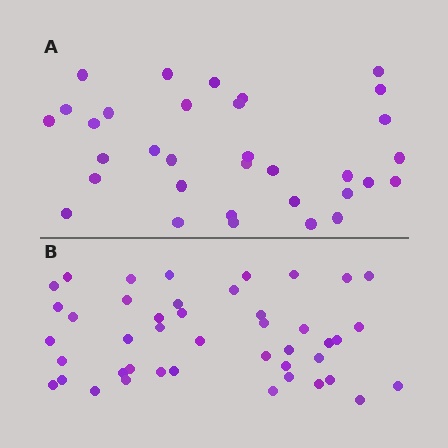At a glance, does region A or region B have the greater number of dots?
Region B (the bottom region) has more dots.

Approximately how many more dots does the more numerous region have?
Region B has roughly 12 or so more dots than region A.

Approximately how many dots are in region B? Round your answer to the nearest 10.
About 40 dots. (The exact count is 44, which rounds to 40.)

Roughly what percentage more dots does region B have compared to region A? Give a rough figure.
About 35% more.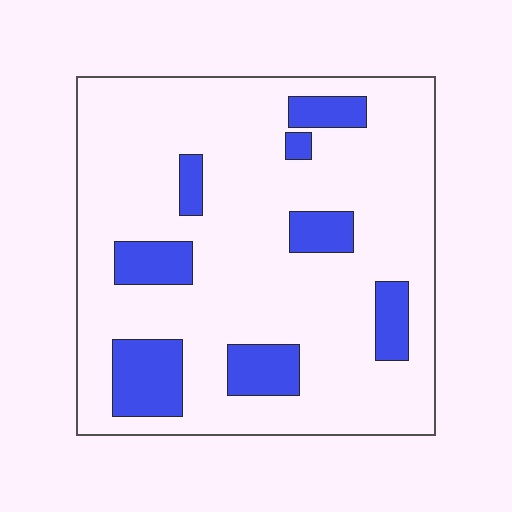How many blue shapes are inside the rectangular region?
8.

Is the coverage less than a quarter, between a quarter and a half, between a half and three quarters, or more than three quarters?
Less than a quarter.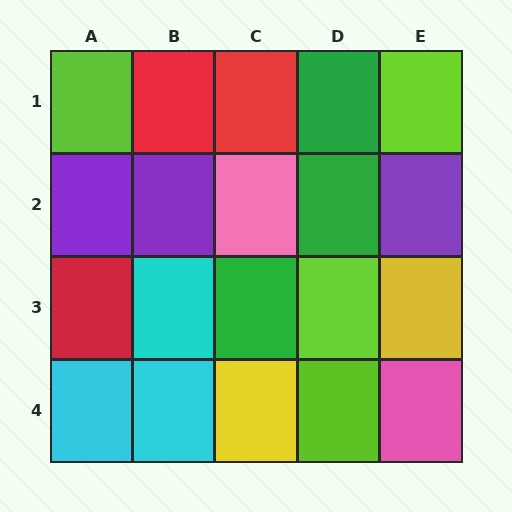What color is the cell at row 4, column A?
Cyan.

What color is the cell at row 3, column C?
Green.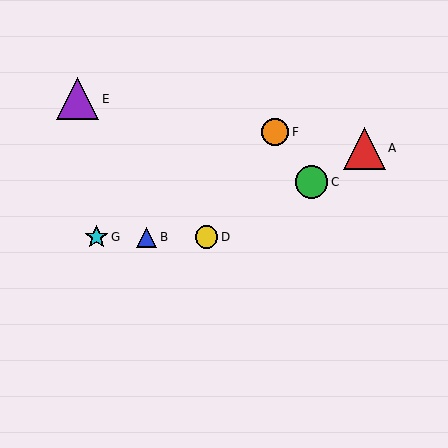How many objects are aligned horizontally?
3 objects (B, D, G) are aligned horizontally.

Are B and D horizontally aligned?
Yes, both are at y≈237.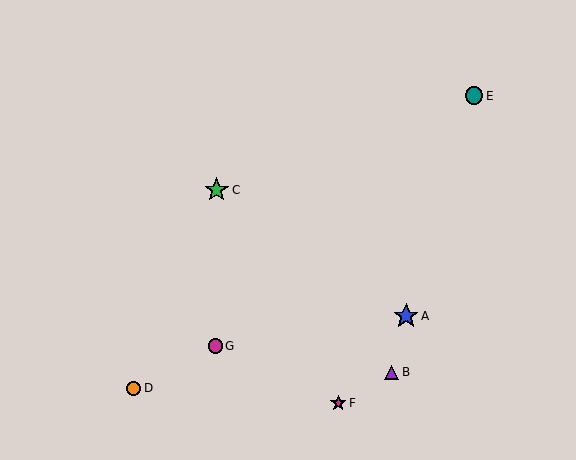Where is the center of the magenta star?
The center of the magenta star is at (338, 403).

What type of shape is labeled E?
Shape E is a teal circle.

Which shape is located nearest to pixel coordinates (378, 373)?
The purple triangle (labeled B) at (392, 372) is nearest to that location.